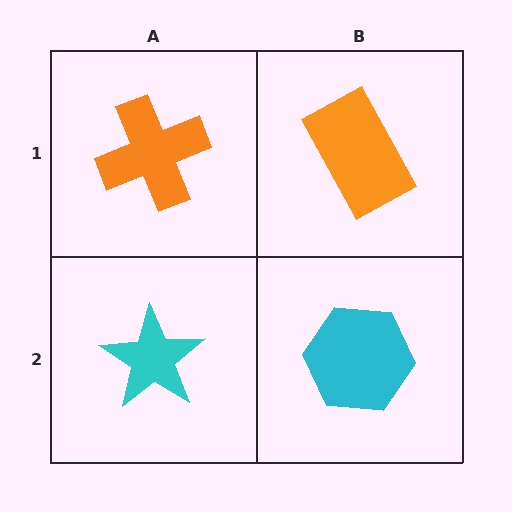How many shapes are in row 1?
2 shapes.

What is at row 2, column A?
A cyan star.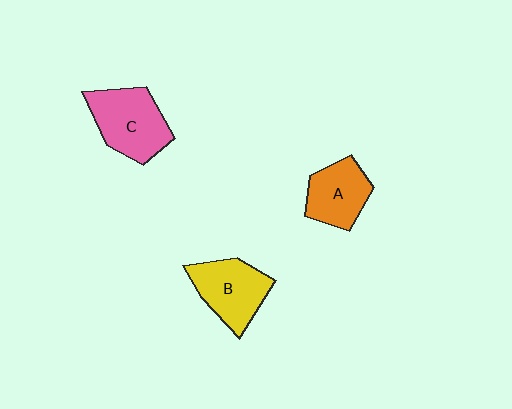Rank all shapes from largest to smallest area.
From largest to smallest: C (pink), B (yellow), A (orange).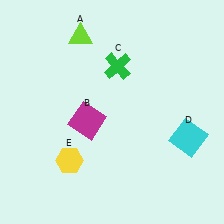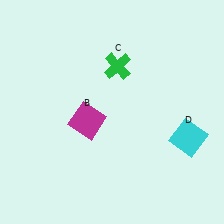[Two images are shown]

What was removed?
The lime triangle (A), the yellow hexagon (E) were removed in Image 2.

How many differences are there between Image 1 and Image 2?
There are 2 differences between the two images.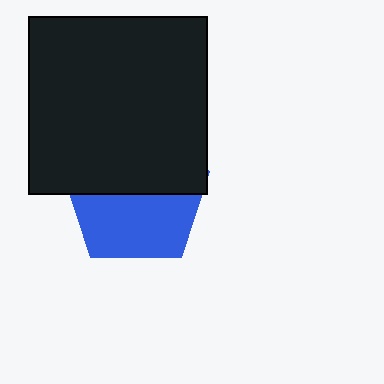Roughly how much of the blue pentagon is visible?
About half of it is visible (roughly 49%).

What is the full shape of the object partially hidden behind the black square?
The partially hidden object is a blue pentagon.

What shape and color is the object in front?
The object in front is a black square.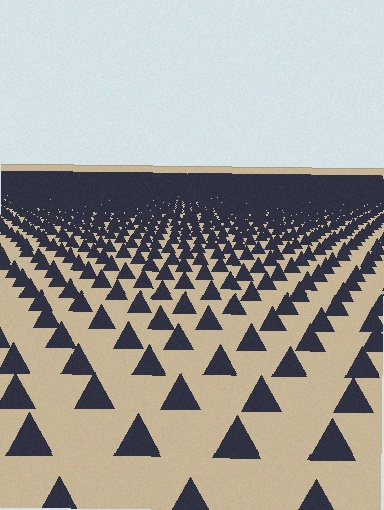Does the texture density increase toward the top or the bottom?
Density increases toward the top.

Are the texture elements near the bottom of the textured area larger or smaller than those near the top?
Larger. Near the bottom, elements are closer to the viewer and appear at a bigger on-screen size.